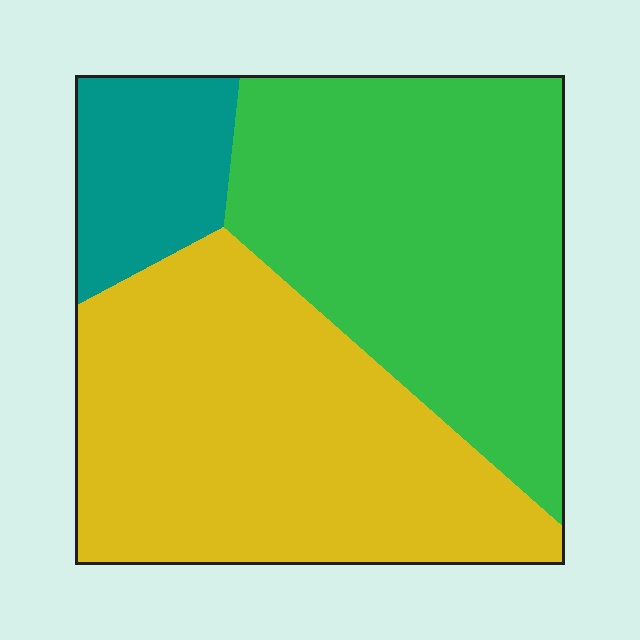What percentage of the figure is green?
Green takes up about two fifths (2/5) of the figure.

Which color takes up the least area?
Teal, at roughly 10%.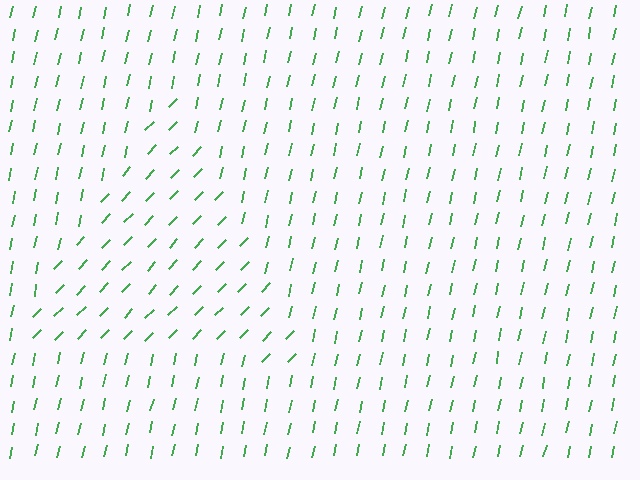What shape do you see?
I see a triangle.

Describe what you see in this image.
The image is filled with small green line segments. A triangle region in the image has lines oriented differently from the surrounding lines, creating a visible texture boundary.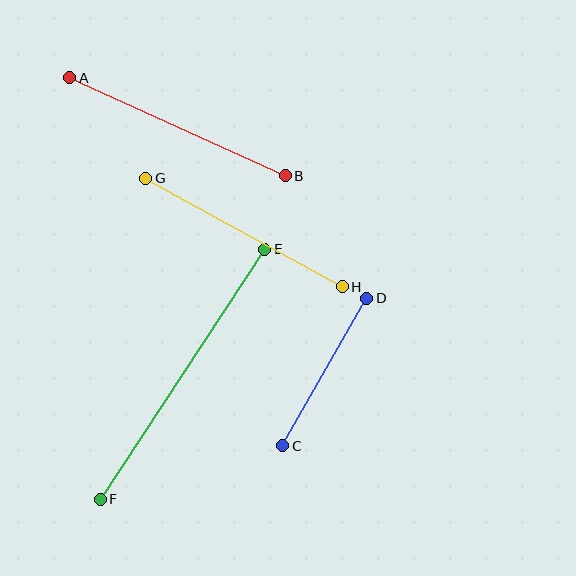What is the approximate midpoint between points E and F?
The midpoint is at approximately (182, 374) pixels.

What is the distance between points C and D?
The distance is approximately 170 pixels.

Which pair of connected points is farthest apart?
Points E and F are farthest apart.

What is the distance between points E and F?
The distance is approximately 299 pixels.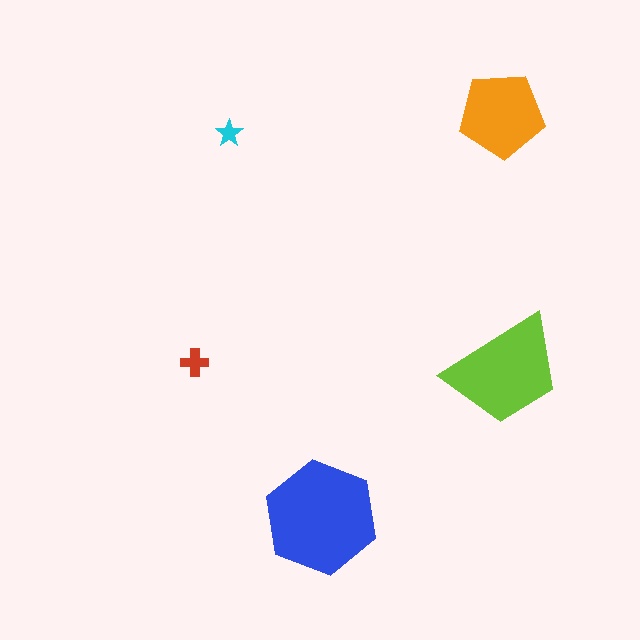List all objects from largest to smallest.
The blue hexagon, the lime trapezoid, the orange pentagon, the red cross, the cyan star.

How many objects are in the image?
There are 5 objects in the image.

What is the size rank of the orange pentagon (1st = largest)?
3rd.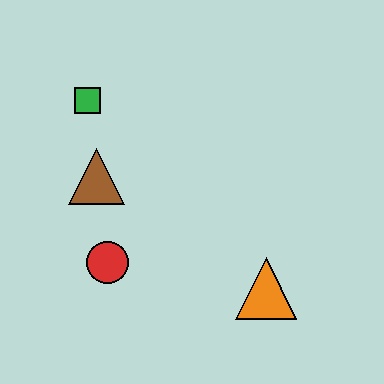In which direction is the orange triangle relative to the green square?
The orange triangle is below the green square.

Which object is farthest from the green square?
The orange triangle is farthest from the green square.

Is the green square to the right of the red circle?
No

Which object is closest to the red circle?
The brown triangle is closest to the red circle.